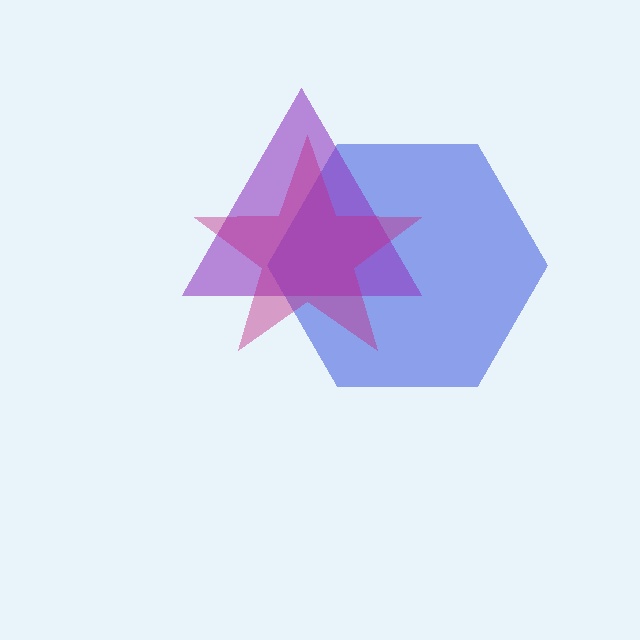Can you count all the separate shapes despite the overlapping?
Yes, there are 3 separate shapes.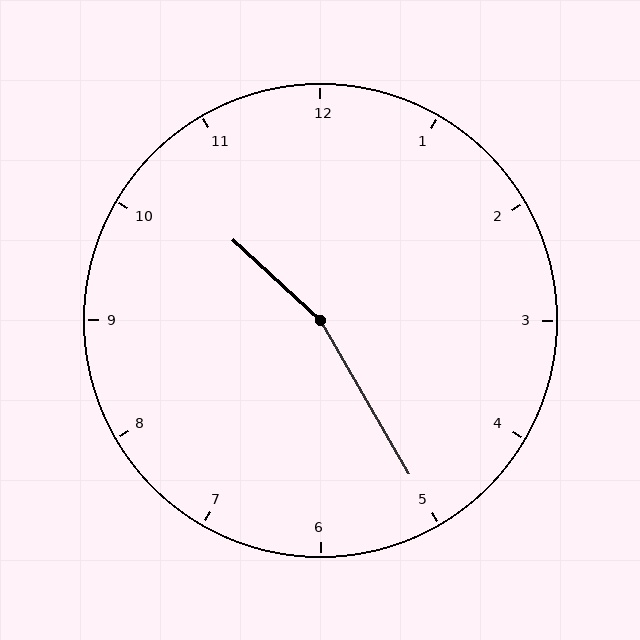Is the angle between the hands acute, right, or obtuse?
It is obtuse.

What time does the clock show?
10:25.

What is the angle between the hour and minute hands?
Approximately 162 degrees.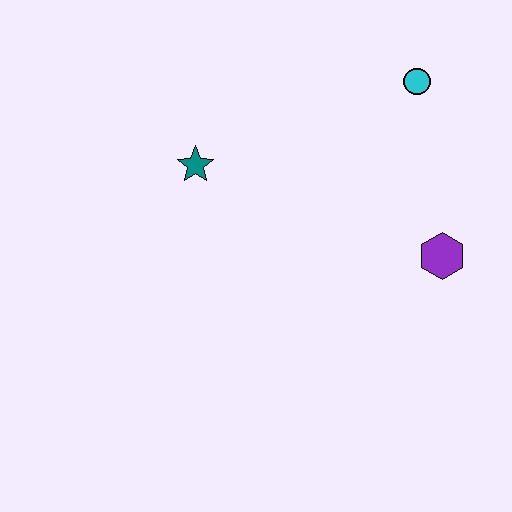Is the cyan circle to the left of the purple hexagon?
Yes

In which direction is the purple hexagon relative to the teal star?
The purple hexagon is to the right of the teal star.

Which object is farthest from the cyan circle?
The teal star is farthest from the cyan circle.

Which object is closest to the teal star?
The cyan circle is closest to the teal star.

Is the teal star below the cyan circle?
Yes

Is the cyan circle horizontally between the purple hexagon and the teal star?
Yes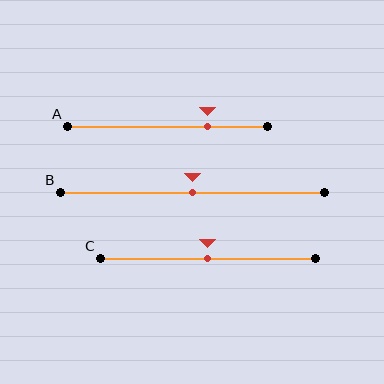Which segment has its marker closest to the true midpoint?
Segment B has its marker closest to the true midpoint.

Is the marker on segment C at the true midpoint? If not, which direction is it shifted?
Yes, the marker on segment C is at the true midpoint.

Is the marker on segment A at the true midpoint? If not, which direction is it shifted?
No, the marker on segment A is shifted to the right by about 20% of the segment length.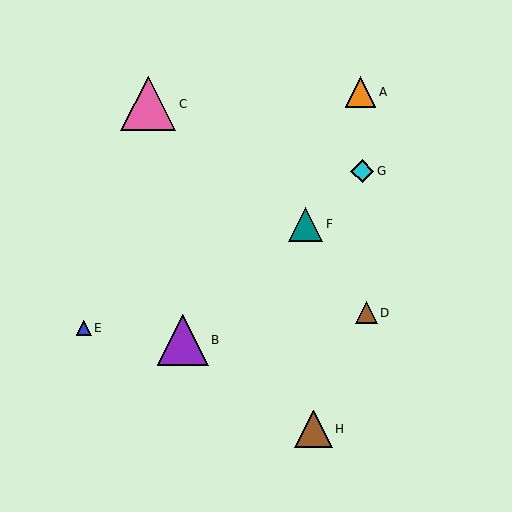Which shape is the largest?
The pink triangle (labeled C) is the largest.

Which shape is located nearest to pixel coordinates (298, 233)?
The teal triangle (labeled F) at (305, 224) is nearest to that location.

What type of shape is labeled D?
Shape D is a brown triangle.